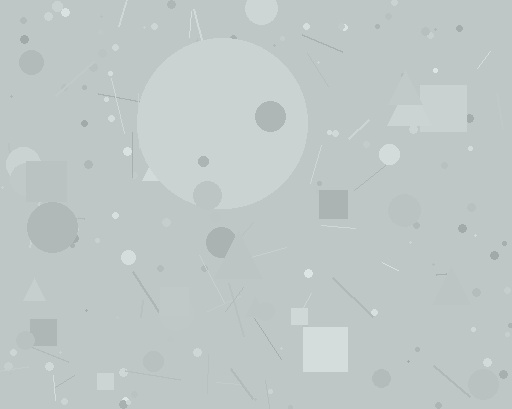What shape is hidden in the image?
A circle is hidden in the image.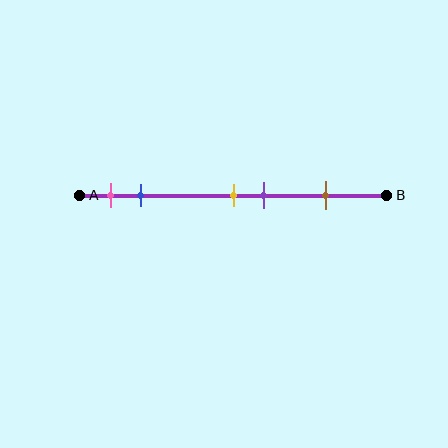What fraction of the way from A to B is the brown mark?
The brown mark is approximately 80% (0.8) of the way from A to B.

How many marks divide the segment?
There are 5 marks dividing the segment.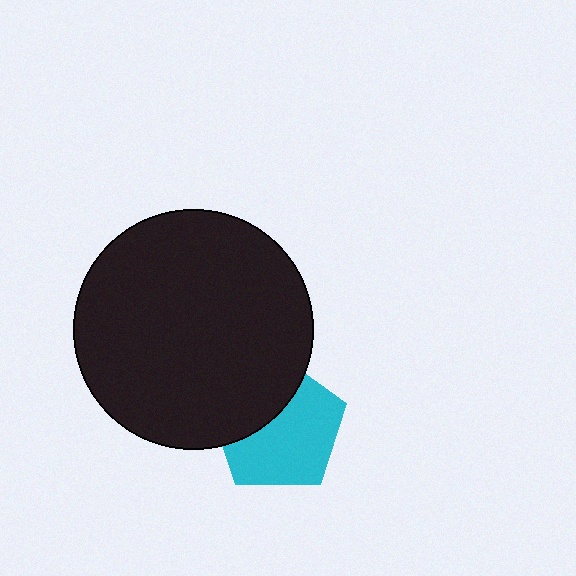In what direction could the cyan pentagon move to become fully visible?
The cyan pentagon could move toward the lower-right. That would shift it out from behind the black circle entirely.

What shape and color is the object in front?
The object in front is a black circle.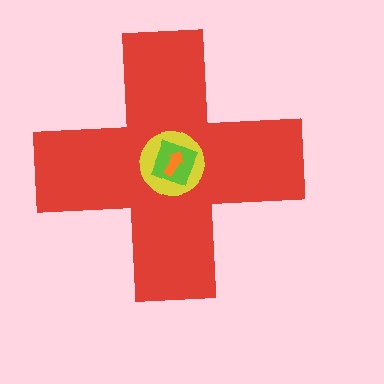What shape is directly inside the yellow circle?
The lime diamond.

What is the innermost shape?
The orange arrow.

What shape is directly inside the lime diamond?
The orange arrow.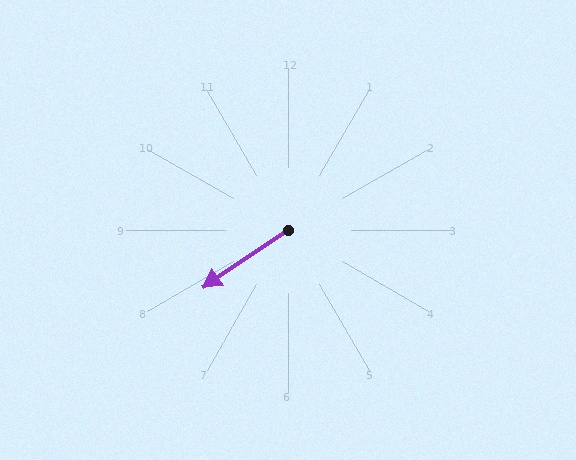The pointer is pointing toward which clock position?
Roughly 8 o'clock.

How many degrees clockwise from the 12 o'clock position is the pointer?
Approximately 236 degrees.